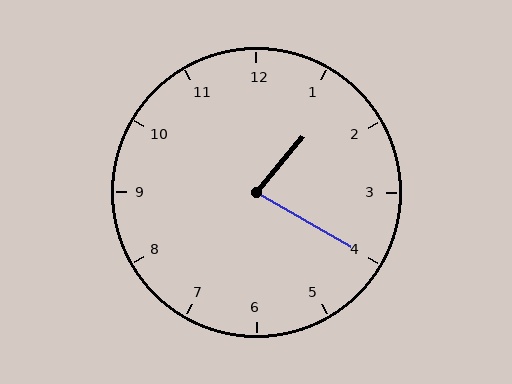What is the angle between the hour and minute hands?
Approximately 80 degrees.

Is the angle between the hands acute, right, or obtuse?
It is acute.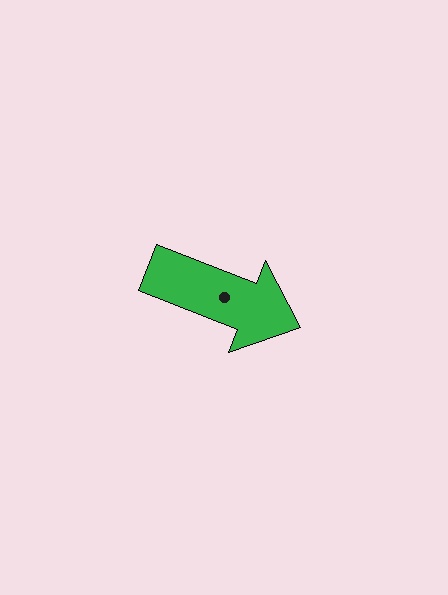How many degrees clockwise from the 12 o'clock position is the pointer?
Approximately 112 degrees.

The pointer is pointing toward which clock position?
Roughly 4 o'clock.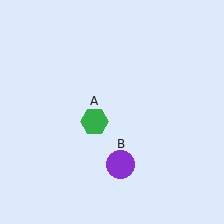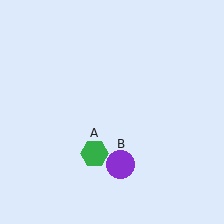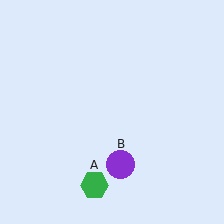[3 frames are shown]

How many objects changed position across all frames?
1 object changed position: green hexagon (object A).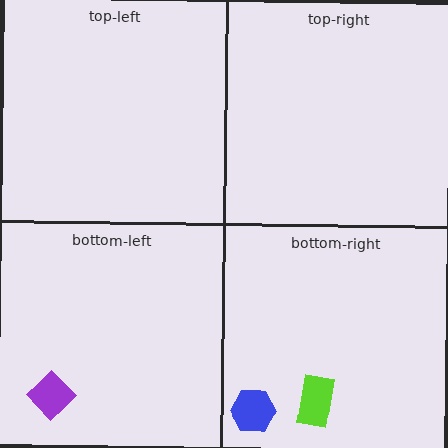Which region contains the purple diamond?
The bottom-left region.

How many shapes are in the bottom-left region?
1.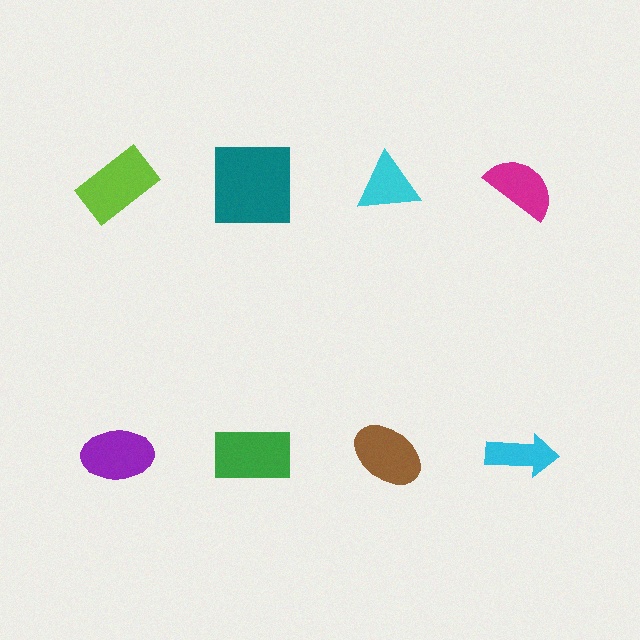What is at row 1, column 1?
A lime rectangle.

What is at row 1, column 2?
A teal square.